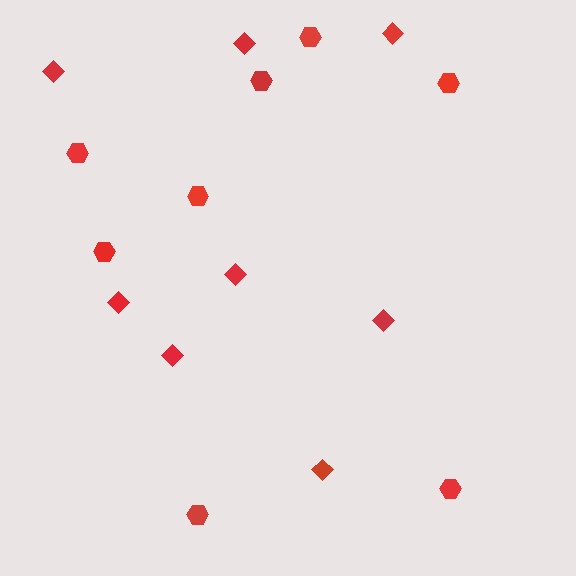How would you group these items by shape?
There are 2 groups: one group of hexagons (8) and one group of diamonds (8).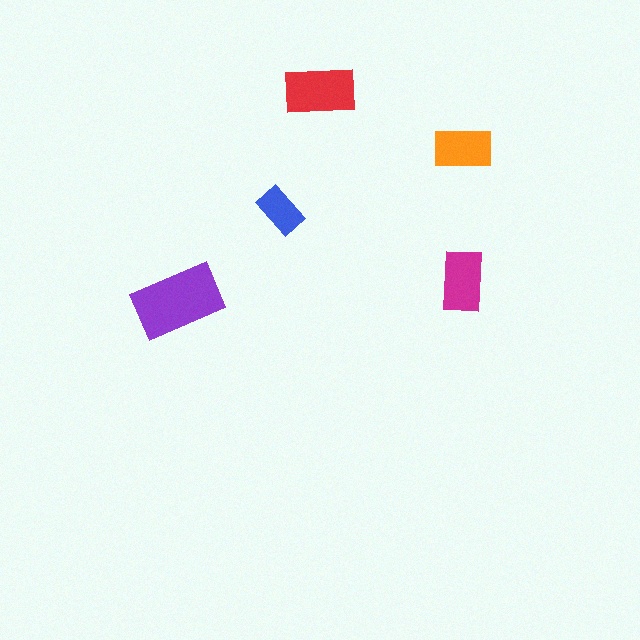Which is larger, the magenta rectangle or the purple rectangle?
The purple one.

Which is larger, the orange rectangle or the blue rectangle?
The orange one.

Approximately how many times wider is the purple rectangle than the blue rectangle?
About 2 times wider.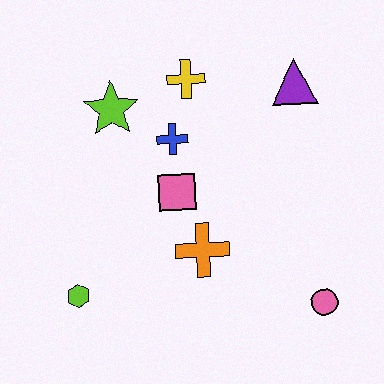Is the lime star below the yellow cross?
Yes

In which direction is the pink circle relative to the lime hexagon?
The pink circle is to the right of the lime hexagon.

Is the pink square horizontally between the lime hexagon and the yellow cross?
Yes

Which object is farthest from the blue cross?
The pink circle is farthest from the blue cross.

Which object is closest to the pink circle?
The orange cross is closest to the pink circle.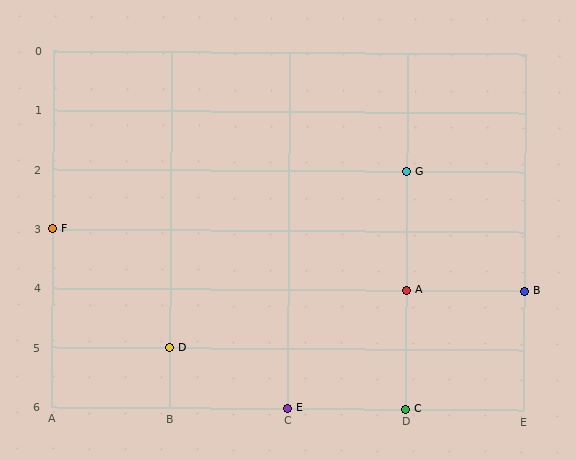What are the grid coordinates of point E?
Point E is at grid coordinates (C, 6).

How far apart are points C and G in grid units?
Points C and G are 4 rows apart.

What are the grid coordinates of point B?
Point B is at grid coordinates (E, 4).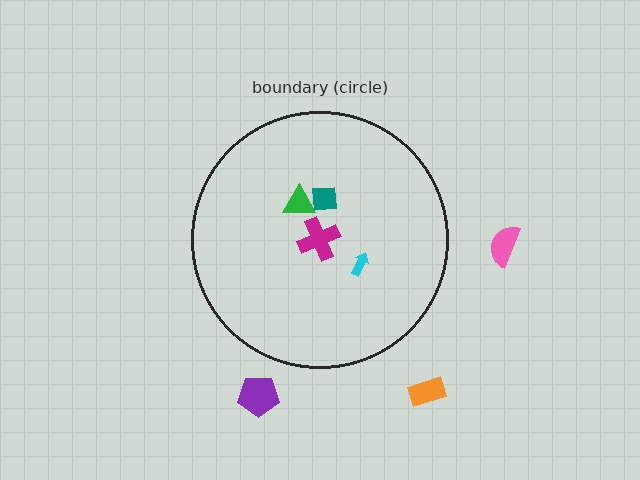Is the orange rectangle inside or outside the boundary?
Outside.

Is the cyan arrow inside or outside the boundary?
Inside.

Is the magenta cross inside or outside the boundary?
Inside.